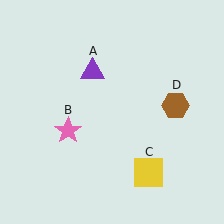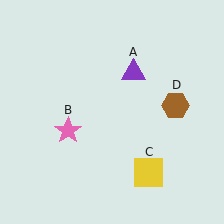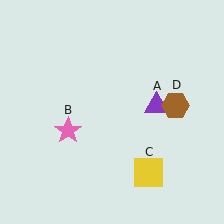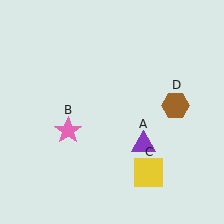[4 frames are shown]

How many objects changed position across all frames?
1 object changed position: purple triangle (object A).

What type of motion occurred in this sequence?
The purple triangle (object A) rotated clockwise around the center of the scene.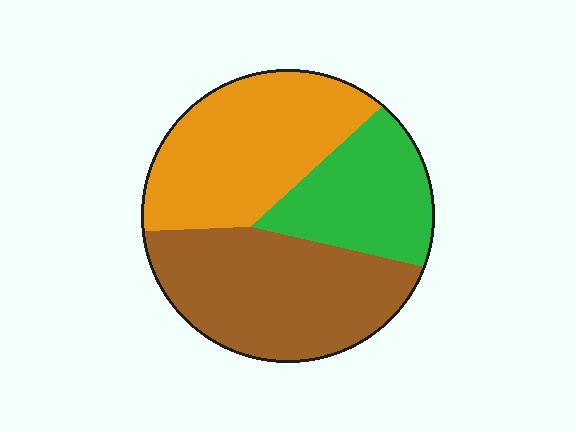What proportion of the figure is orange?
Orange covers around 35% of the figure.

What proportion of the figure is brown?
Brown takes up about two fifths (2/5) of the figure.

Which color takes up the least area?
Green, at roughly 25%.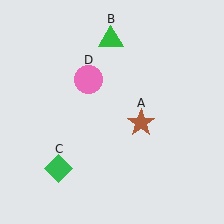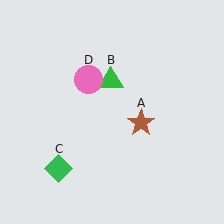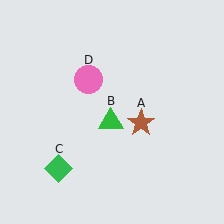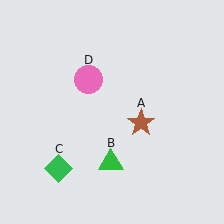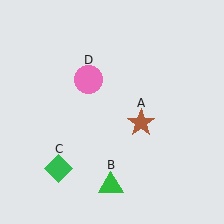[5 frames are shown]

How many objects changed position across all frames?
1 object changed position: green triangle (object B).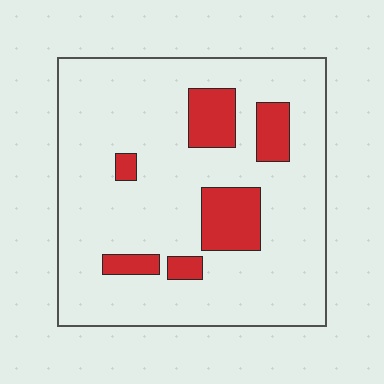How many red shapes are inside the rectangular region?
6.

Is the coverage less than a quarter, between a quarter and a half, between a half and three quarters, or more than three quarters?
Less than a quarter.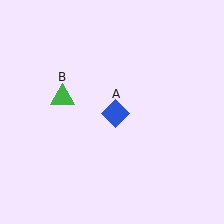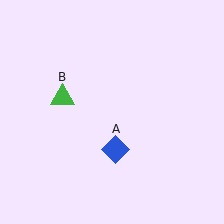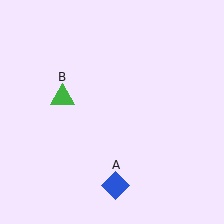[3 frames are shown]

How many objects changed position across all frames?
1 object changed position: blue diamond (object A).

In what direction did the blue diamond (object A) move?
The blue diamond (object A) moved down.